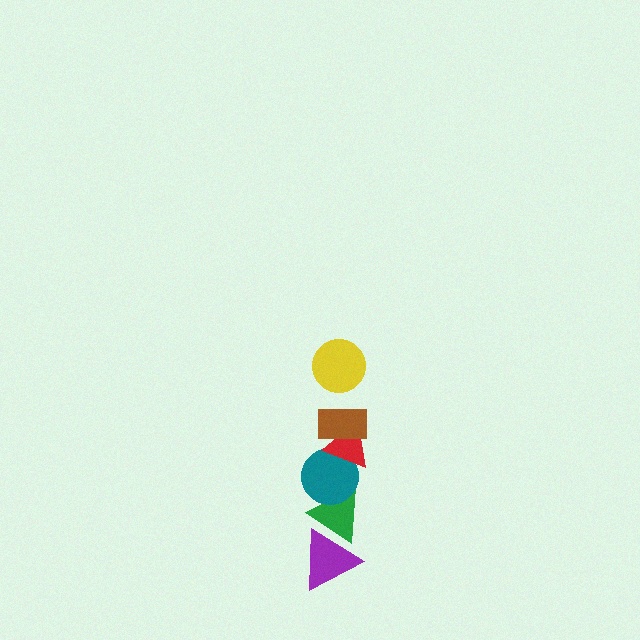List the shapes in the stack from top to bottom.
From top to bottom: the yellow circle, the brown rectangle, the red triangle, the teal circle, the green triangle, the purple triangle.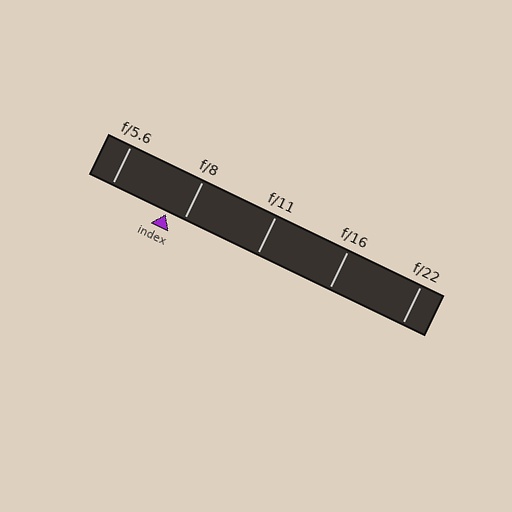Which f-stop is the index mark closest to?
The index mark is closest to f/8.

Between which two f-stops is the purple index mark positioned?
The index mark is between f/5.6 and f/8.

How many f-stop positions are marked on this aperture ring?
There are 5 f-stop positions marked.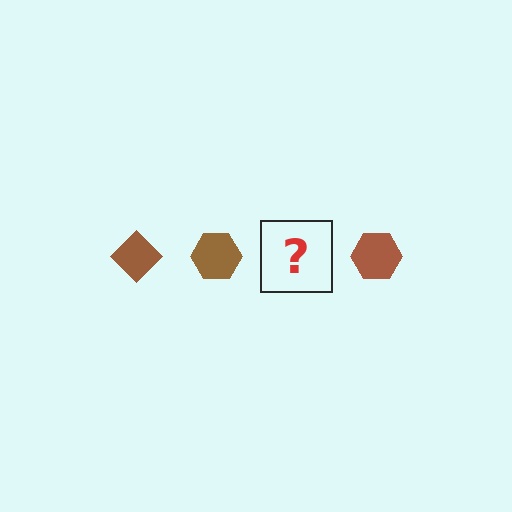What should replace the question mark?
The question mark should be replaced with a brown diamond.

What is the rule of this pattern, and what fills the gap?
The rule is that the pattern cycles through diamond, hexagon shapes in brown. The gap should be filled with a brown diamond.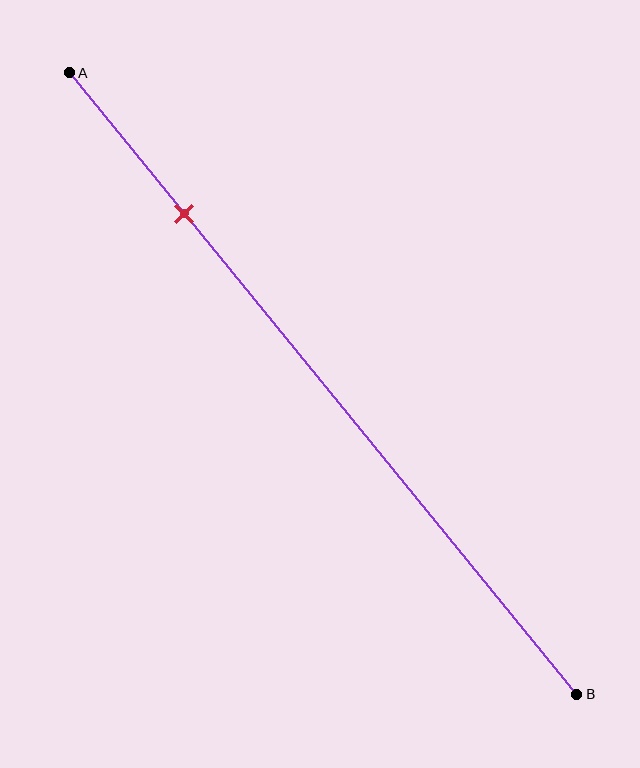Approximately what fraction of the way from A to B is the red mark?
The red mark is approximately 25% of the way from A to B.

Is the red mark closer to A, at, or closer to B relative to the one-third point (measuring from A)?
The red mark is closer to point A than the one-third point of segment AB.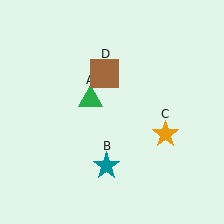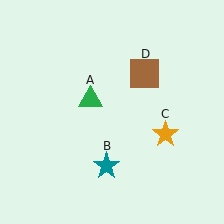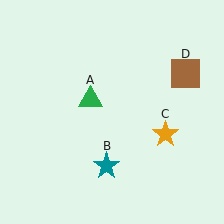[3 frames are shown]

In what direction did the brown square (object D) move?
The brown square (object D) moved right.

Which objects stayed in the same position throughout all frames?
Green triangle (object A) and teal star (object B) and orange star (object C) remained stationary.